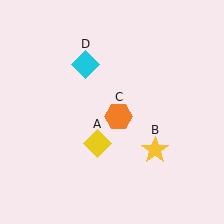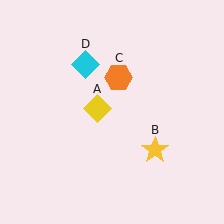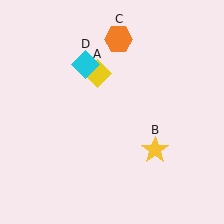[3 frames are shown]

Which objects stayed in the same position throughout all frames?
Yellow star (object B) and cyan diamond (object D) remained stationary.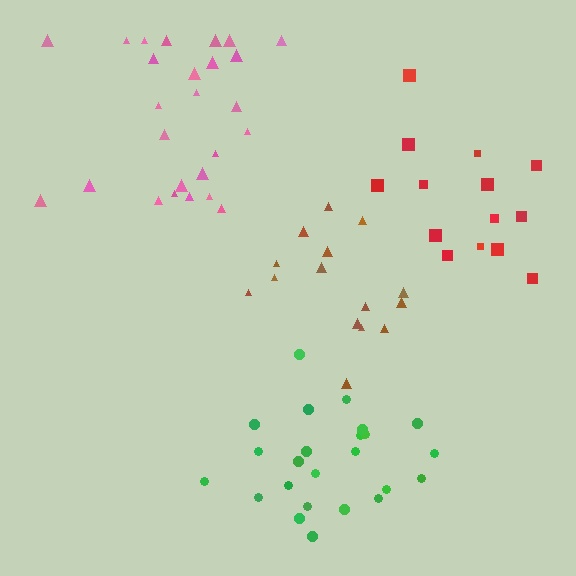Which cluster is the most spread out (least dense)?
Red.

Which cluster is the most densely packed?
Green.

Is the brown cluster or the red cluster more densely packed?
Brown.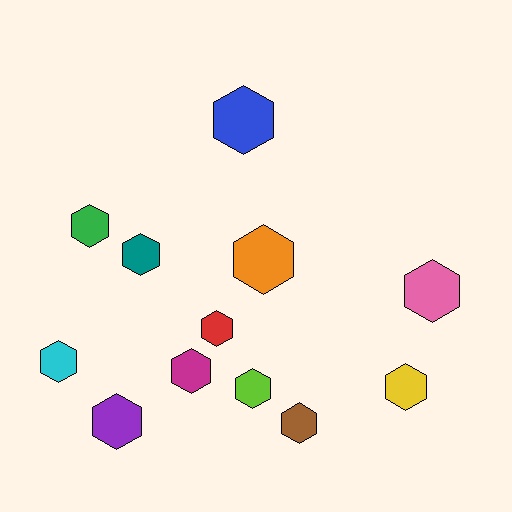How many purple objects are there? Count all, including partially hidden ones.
There is 1 purple object.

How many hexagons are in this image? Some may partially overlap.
There are 12 hexagons.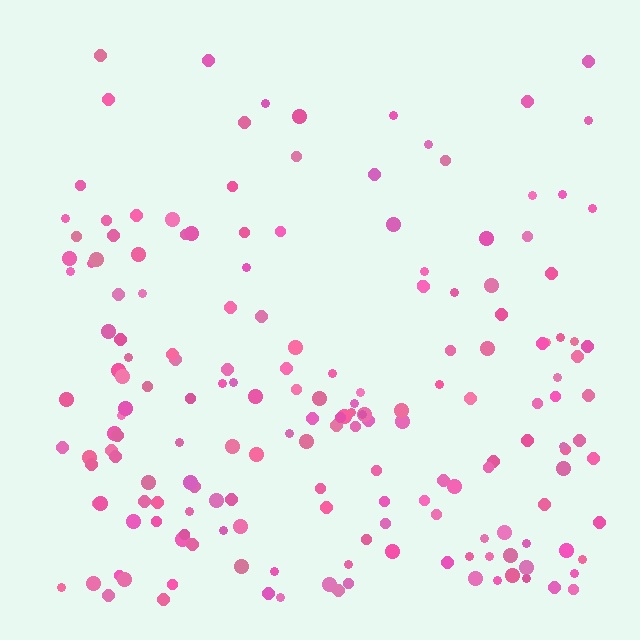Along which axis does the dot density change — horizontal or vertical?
Vertical.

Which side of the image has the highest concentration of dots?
The bottom.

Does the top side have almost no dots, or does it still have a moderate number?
Still a moderate number, just noticeably fewer than the bottom.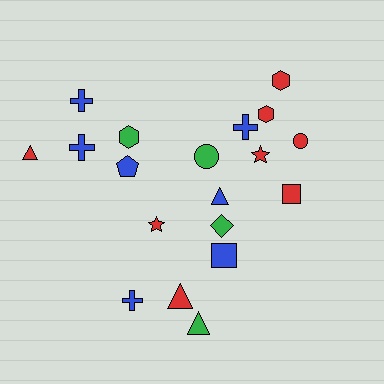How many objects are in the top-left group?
There are 5 objects.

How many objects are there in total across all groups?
There are 19 objects.